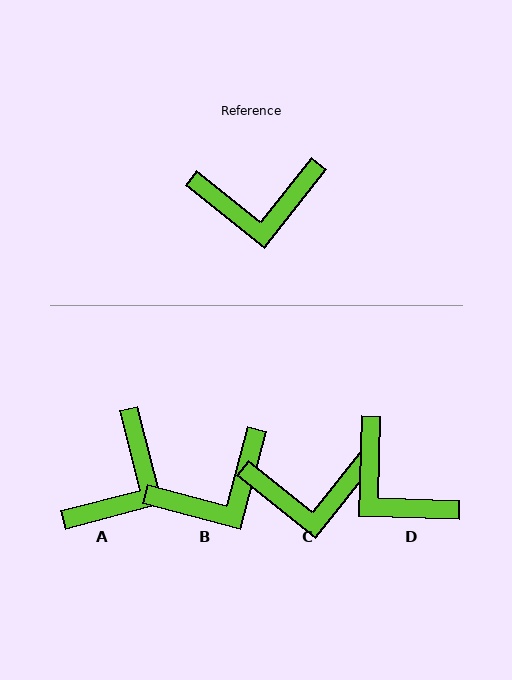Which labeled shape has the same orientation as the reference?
C.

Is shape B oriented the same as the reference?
No, it is off by about 24 degrees.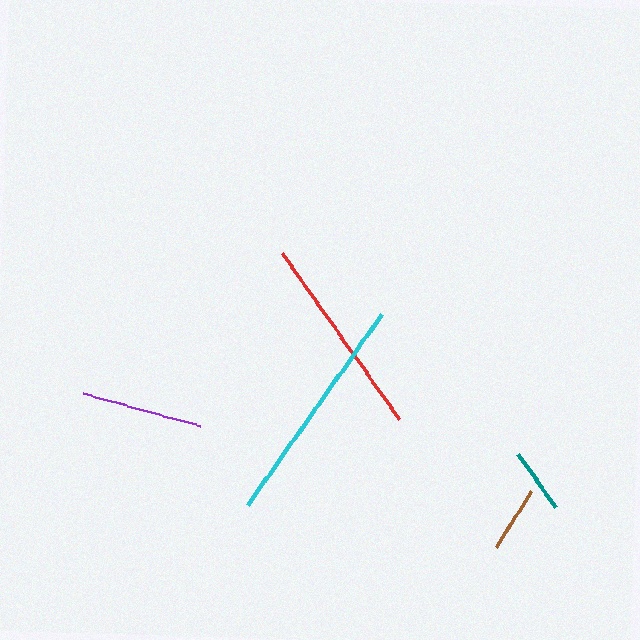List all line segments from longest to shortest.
From longest to shortest: cyan, red, purple, brown, teal.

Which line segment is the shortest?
The teal line is the shortest at approximately 65 pixels.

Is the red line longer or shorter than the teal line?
The red line is longer than the teal line.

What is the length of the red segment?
The red segment is approximately 203 pixels long.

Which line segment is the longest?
The cyan line is the longest at approximately 234 pixels.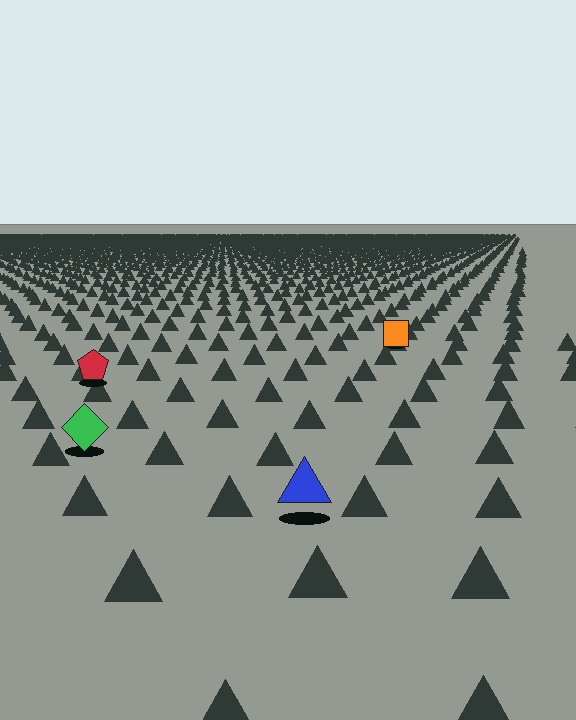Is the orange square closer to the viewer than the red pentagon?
No. The red pentagon is closer — you can tell from the texture gradient: the ground texture is coarser near it.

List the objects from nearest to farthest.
From nearest to farthest: the blue triangle, the green diamond, the red pentagon, the orange square.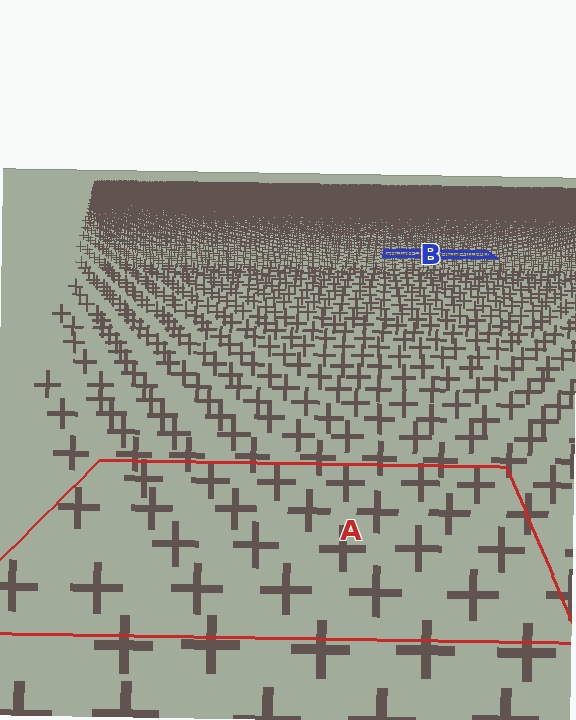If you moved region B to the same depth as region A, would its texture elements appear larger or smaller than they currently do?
They would appear larger. At a closer depth, the same texture elements are projected at a bigger on-screen size.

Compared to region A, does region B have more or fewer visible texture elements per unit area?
Region B has more texture elements per unit area — they are packed more densely because it is farther away.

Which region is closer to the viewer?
Region A is closer. The texture elements there are larger and more spread out.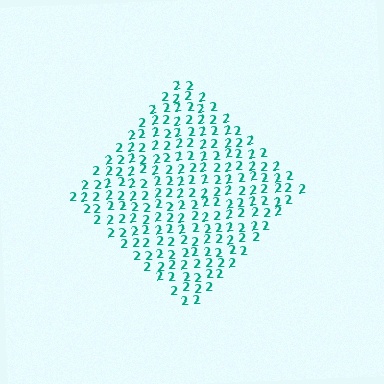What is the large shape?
The large shape is a diamond.